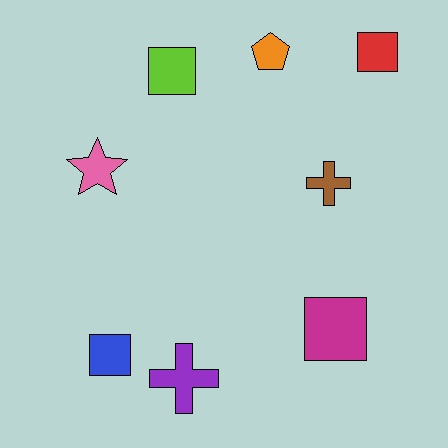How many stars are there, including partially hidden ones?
There is 1 star.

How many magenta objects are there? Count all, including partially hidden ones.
There is 1 magenta object.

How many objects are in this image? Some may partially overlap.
There are 8 objects.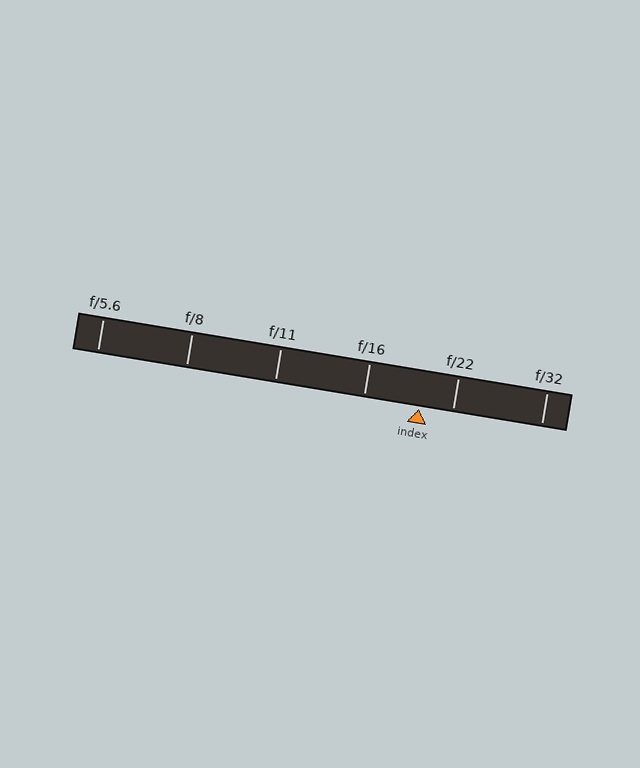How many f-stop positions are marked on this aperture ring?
There are 6 f-stop positions marked.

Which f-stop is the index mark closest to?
The index mark is closest to f/22.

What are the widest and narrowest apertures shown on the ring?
The widest aperture shown is f/5.6 and the narrowest is f/32.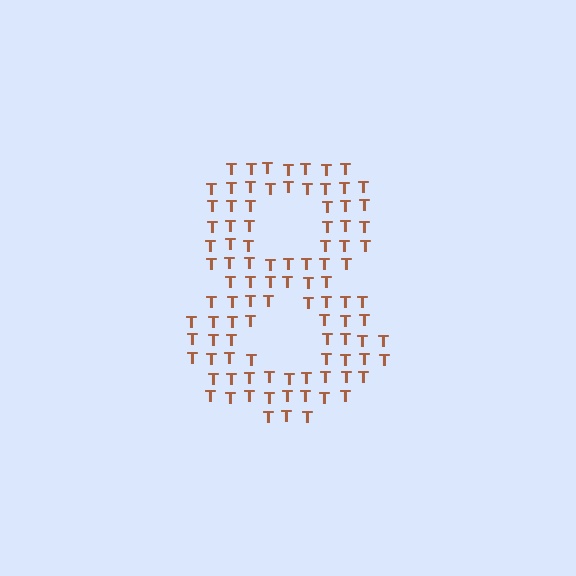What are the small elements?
The small elements are letter T's.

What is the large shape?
The large shape is the digit 8.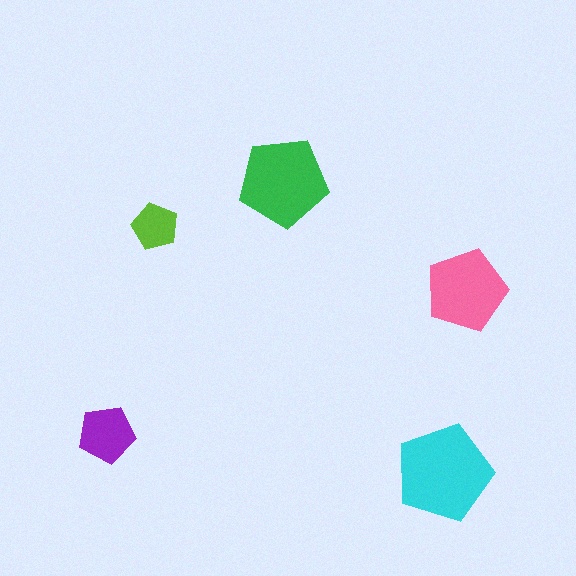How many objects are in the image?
There are 5 objects in the image.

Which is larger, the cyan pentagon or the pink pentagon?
The cyan one.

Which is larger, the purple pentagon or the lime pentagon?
The purple one.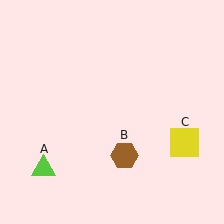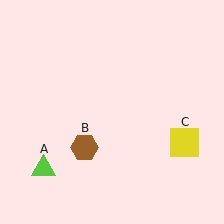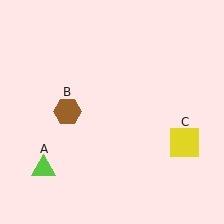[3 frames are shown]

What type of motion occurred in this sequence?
The brown hexagon (object B) rotated clockwise around the center of the scene.